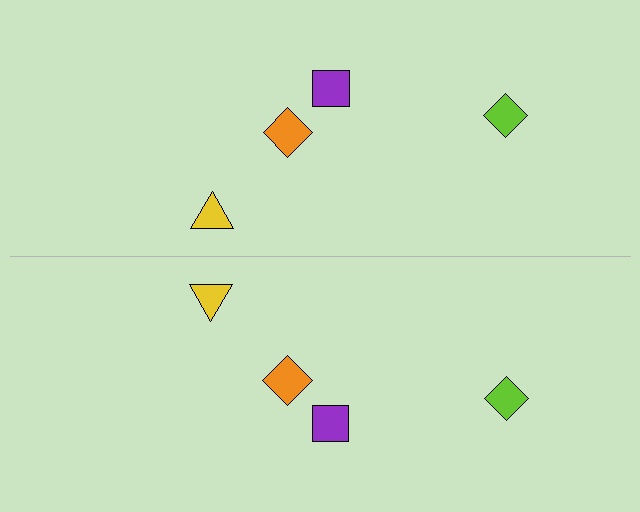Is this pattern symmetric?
Yes, this pattern has bilateral (reflection) symmetry.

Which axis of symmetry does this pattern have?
The pattern has a horizontal axis of symmetry running through the center of the image.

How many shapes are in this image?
There are 8 shapes in this image.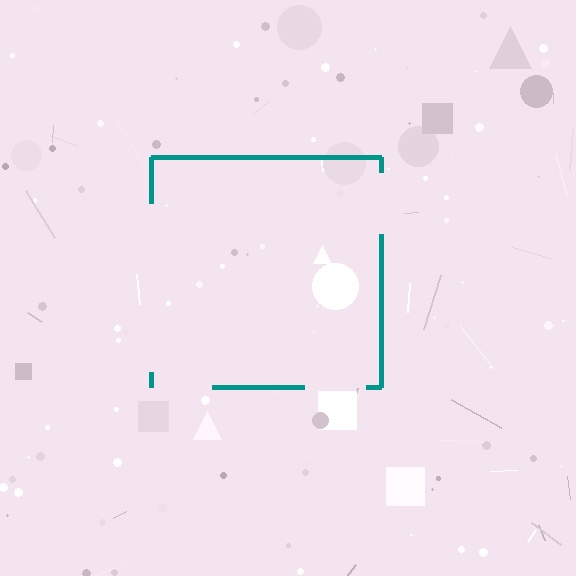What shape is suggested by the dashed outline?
The dashed outline suggests a square.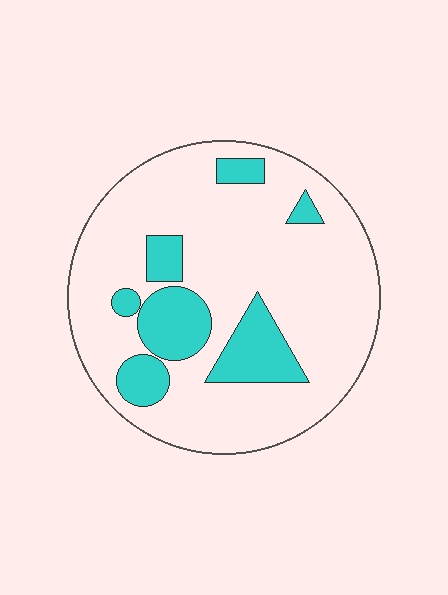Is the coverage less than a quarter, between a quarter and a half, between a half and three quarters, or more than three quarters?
Less than a quarter.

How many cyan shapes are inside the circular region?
7.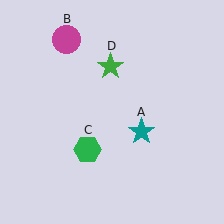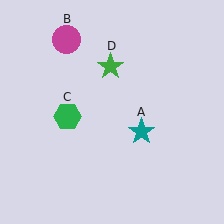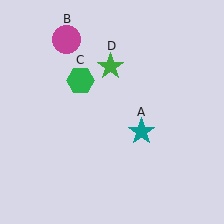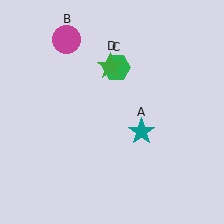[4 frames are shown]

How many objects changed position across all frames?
1 object changed position: green hexagon (object C).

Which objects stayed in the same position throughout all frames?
Teal star (object A) and magenta circle (object B) and green star (object D) remained stationary.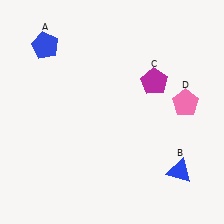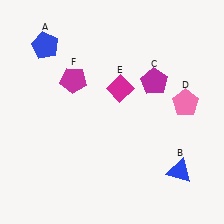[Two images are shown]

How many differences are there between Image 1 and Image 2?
There are 2 differences between the two images.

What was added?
A magenta diamond (E), a magenta pentagon (F) were added in Image 2.